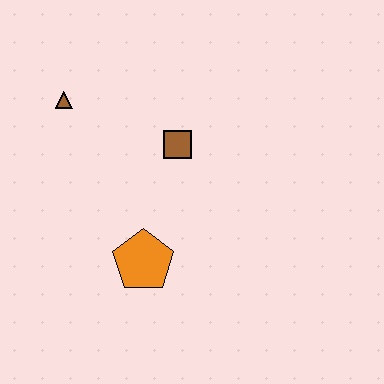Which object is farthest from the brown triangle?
The orange pentagon is farthest from the brown triangle.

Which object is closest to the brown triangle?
The brown square is closest to the brown triangle.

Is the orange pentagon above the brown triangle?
No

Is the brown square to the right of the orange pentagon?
Yes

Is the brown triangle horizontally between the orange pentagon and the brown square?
No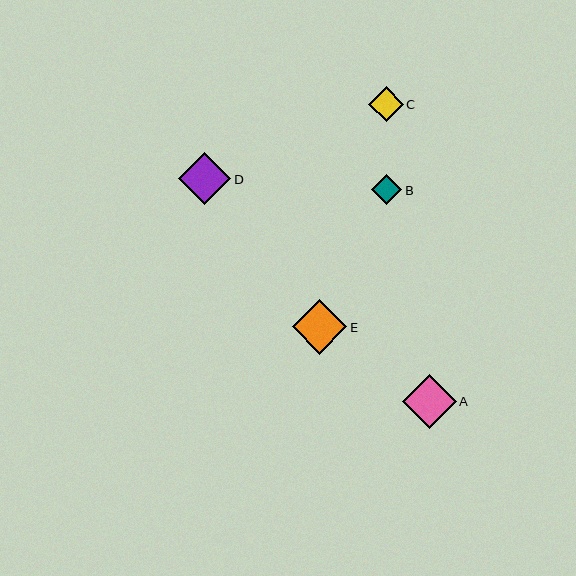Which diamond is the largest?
Diamond E is the largest with a size of approximately 55 pixels.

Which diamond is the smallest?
Diamond B is the smallest with a size of approximately 30 pixels.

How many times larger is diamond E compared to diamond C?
Diamond E is approximately 1.6 times the size of diamond C.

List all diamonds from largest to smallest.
From largest to smallest: E, A, D, C, B.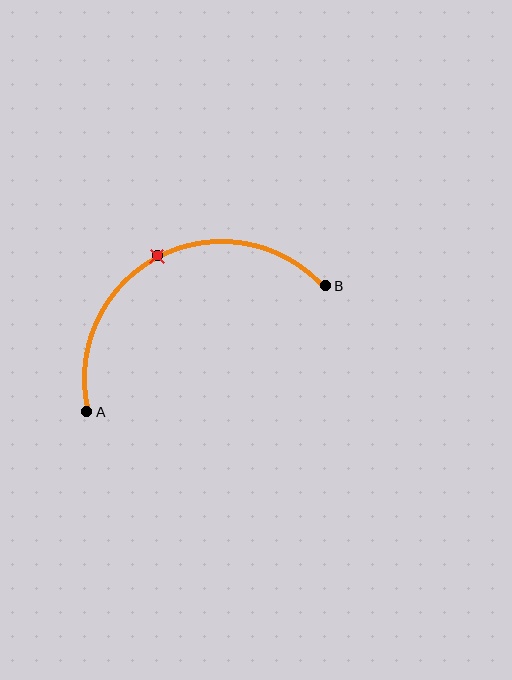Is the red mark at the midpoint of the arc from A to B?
Yes. The red mark lies on the arc at equal arc-length from both A and B — it is the arc midpoint.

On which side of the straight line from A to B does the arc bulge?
The arc bulges above the straight line connecting A and B.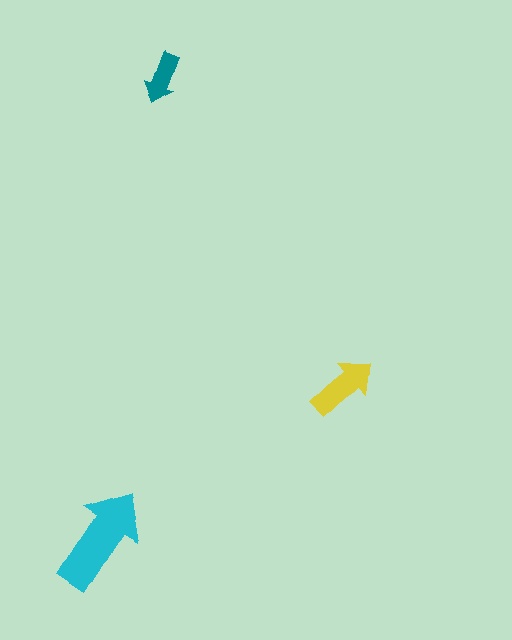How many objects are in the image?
There are 3 objects in the image.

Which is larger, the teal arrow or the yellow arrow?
The yellow one.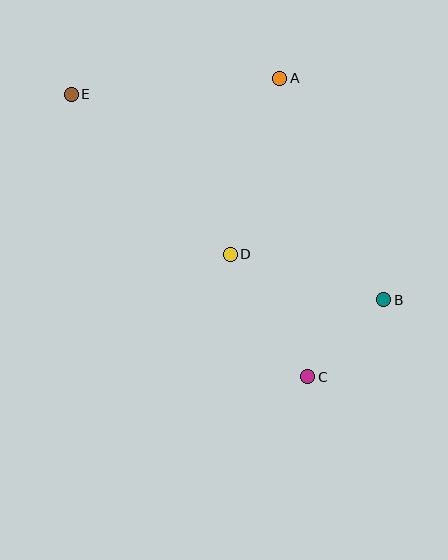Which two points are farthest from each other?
Points B and E are farthest from each other.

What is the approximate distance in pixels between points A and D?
The distance between A and D is approximately 183 pixels.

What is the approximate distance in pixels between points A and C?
The distance between A and C is approximately 300 pixels.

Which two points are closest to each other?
Points B and C are closest to each other.